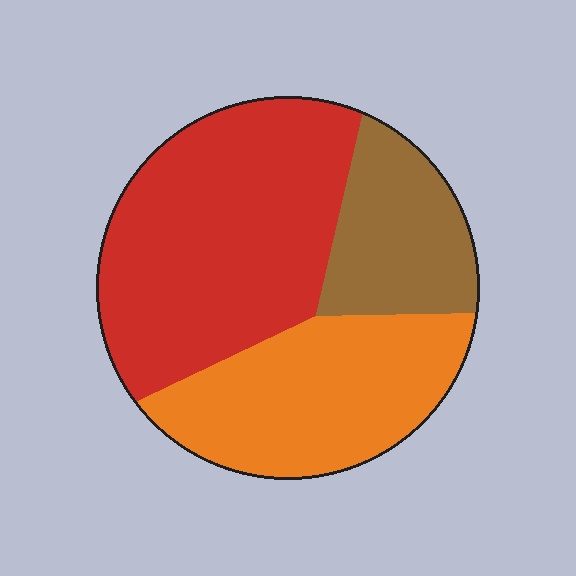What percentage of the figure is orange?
Orange covers 32% of the figure.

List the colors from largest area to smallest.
From largest to smallest: red, orange, brown.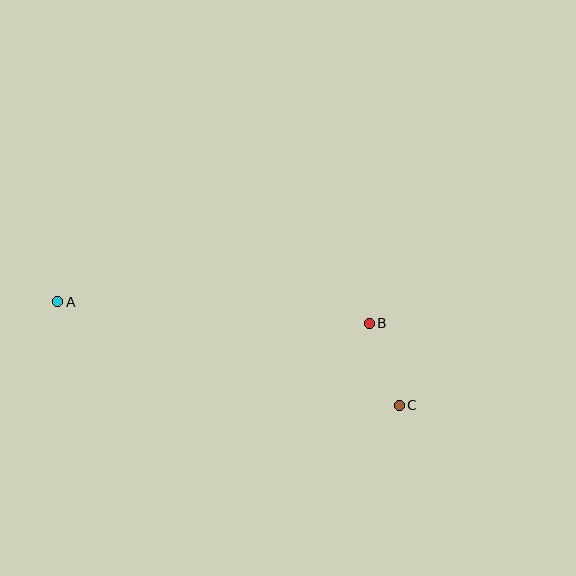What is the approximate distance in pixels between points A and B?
The distance between A and B is approximately 312 pixels.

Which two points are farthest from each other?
Points A and C are farthest from each other.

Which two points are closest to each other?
Points B and C are closest to each other.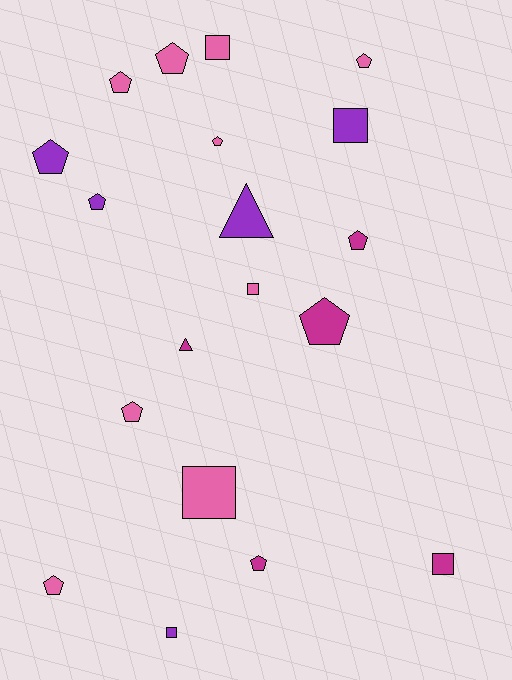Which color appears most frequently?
Pink, with 9 objects.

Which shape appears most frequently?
Pentagon, with 11 objects.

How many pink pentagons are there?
There are 6 pink pentagons.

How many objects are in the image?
There are 19 objects.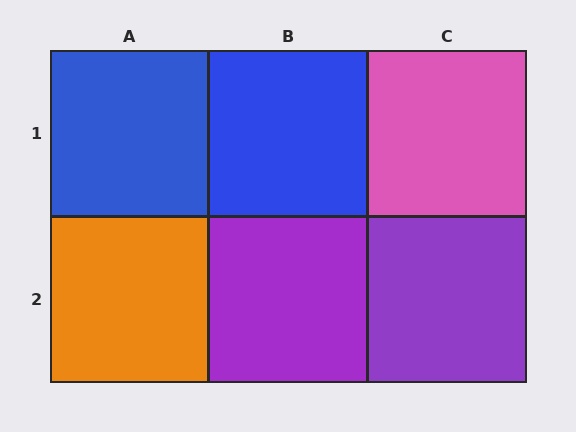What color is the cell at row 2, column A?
Orange.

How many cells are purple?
2 cells are purple.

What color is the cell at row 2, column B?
Purple.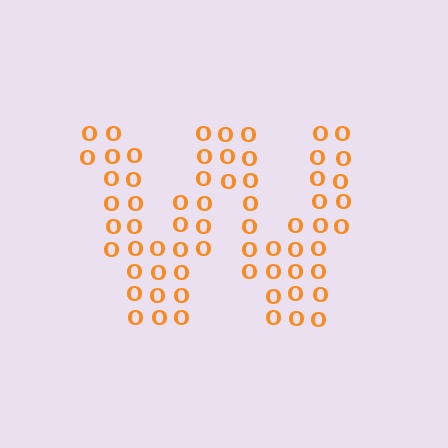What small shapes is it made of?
It is made of small letter O's.